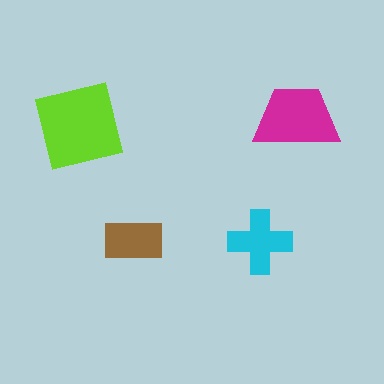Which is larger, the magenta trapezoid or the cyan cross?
The magenta trapezoid.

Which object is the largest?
The lime square.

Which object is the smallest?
The brown rectangle.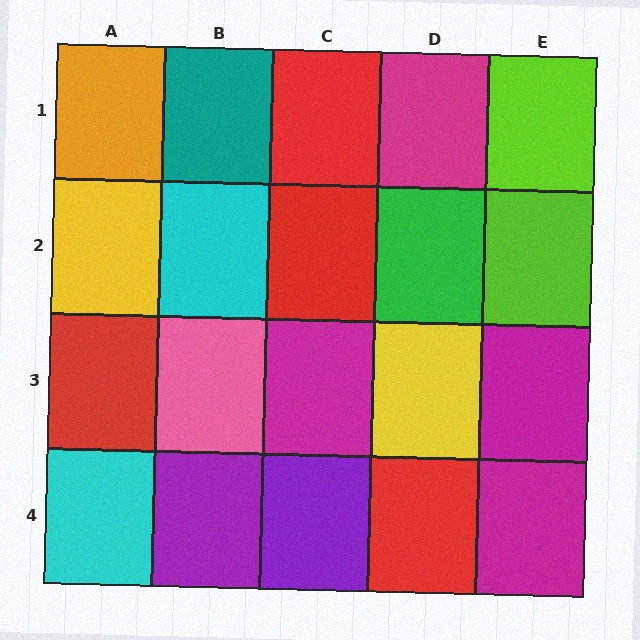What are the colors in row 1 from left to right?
Orange, teal, red, magenta, lime.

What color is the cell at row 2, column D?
Green.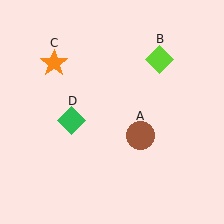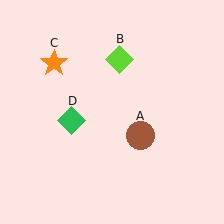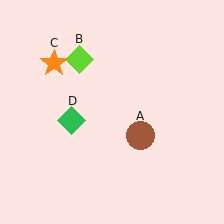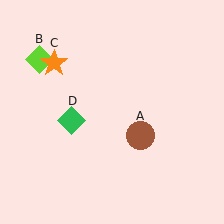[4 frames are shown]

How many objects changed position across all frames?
1 object changed position: lime diamond (object B).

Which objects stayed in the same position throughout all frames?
Brown circle (object A) and orange star (object C) and green diamond (object D) remained stationary.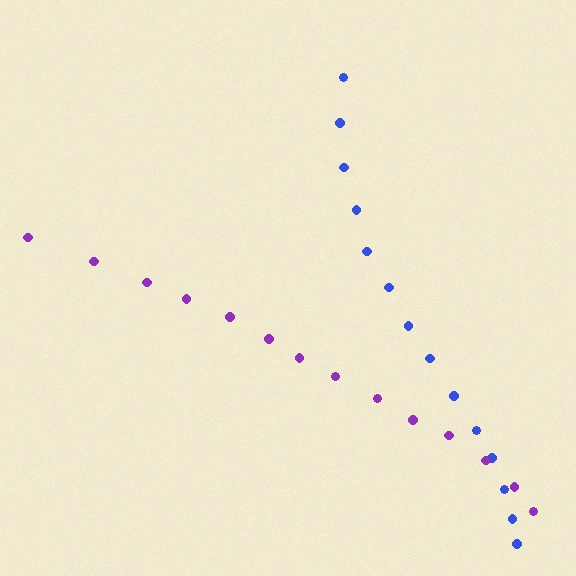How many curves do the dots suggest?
There are 2 distinct paths.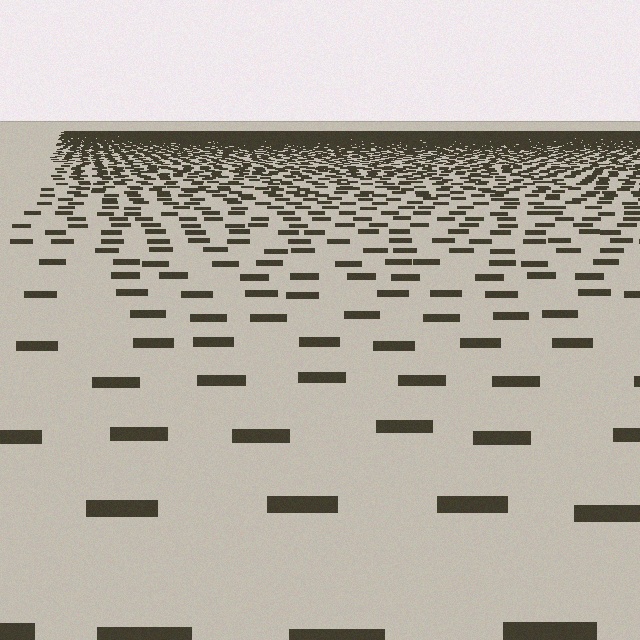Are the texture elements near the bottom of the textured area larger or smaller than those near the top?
Larger. Near the bottom, elements are closer to the viewer and appear at a bigger on-screen size.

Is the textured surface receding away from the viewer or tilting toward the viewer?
The surface is receding away from the viewer. Texture elements get smaller and denser toward the top.